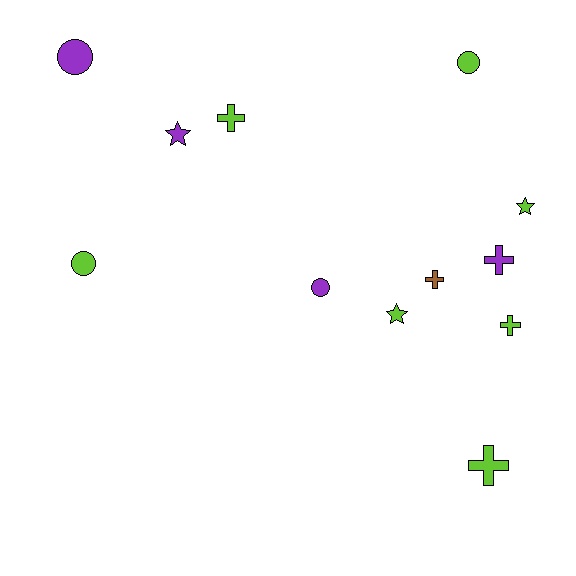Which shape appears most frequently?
Cross, with 5 objects.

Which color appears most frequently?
Lime, with 7 objects.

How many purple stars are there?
There is 1 purple star.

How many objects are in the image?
There are 12 objects.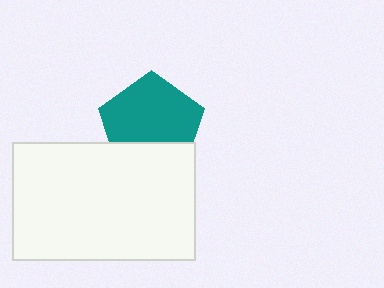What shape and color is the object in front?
The object in front is a white rectangle.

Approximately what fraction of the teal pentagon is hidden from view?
Roughly 30% of the teal pentagon is hidden behind the white rectangle.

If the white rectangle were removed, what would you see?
You would see the complete teal pentagon.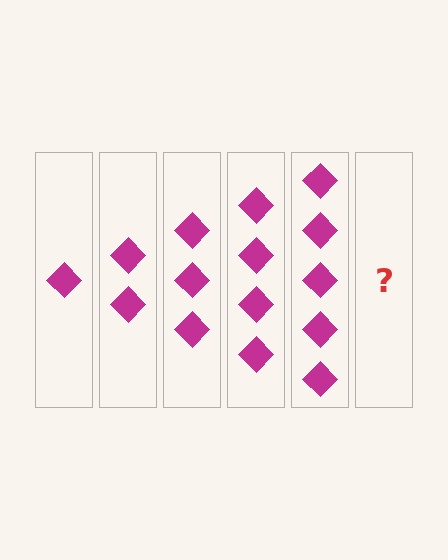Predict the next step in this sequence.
The next step is 6 diamonds.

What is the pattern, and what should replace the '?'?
The pattern is that each step adds one more diamond. The '?' should be 6 diamonds.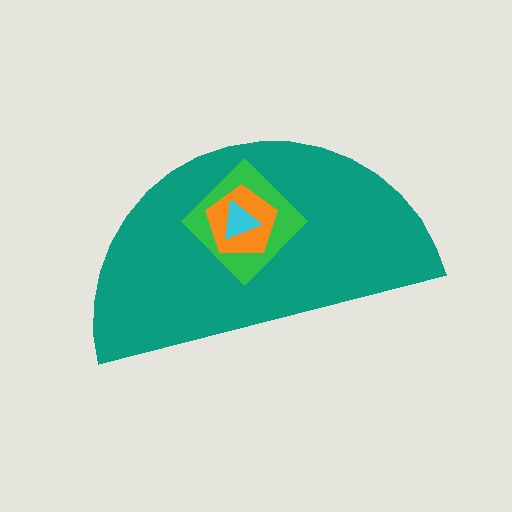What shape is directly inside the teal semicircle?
The green diamond.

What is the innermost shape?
The cyan triangle.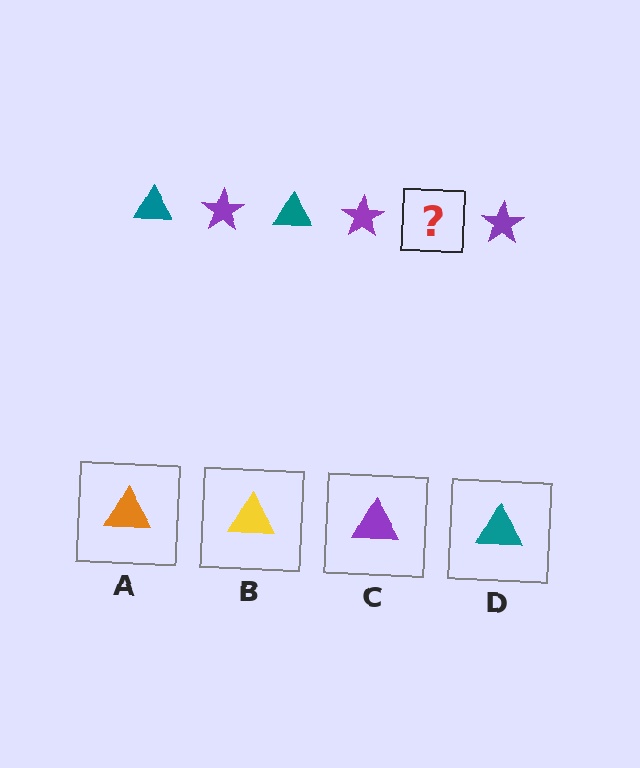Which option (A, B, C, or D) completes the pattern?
D.